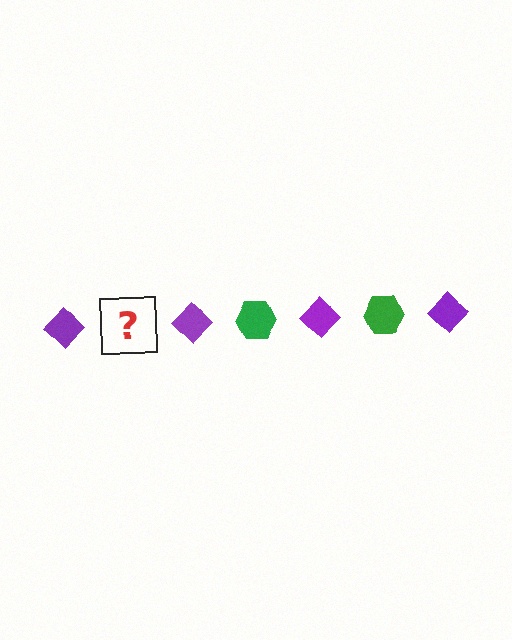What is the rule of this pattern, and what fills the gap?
The rule is that the pattern alternates between purple diamond and green hexagon. The gap should be filled with a green hexagon.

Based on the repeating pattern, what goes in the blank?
The blank should be a green hexagon.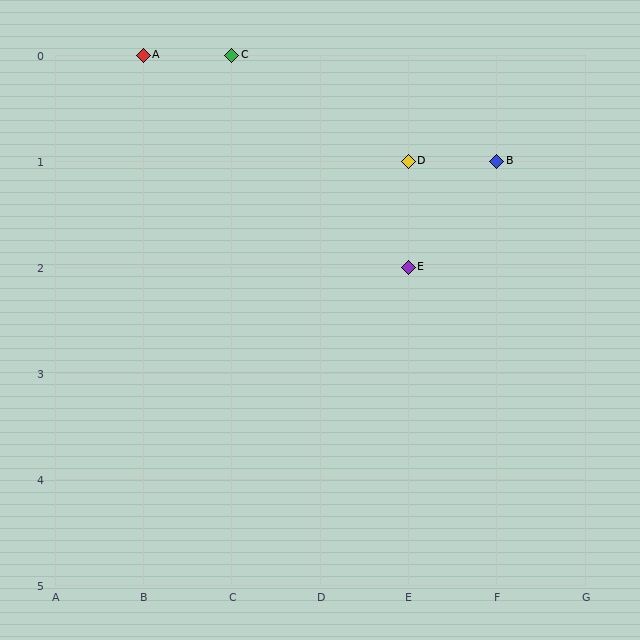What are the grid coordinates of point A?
Point A is at grid coordinates (B, 0).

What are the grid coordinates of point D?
Point D is at grid coordinates (E, 1).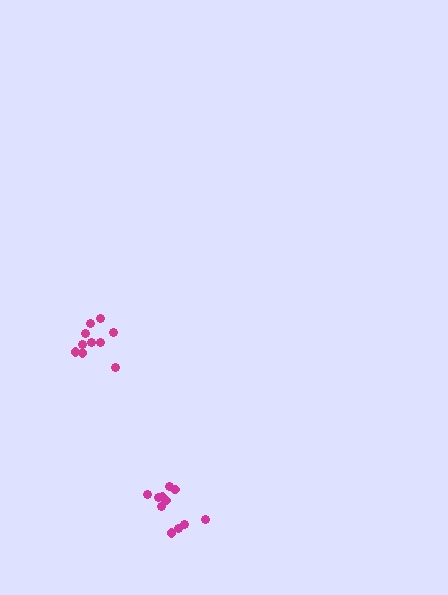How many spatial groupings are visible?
There are 2 spatial groupings.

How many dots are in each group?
Group 1: 11 dots, Group 2: 10 dots (21 total).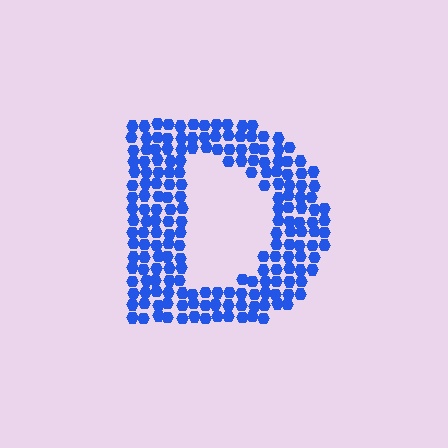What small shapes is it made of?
It is made of small hexagons.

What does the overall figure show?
The overall figure shows the letter D.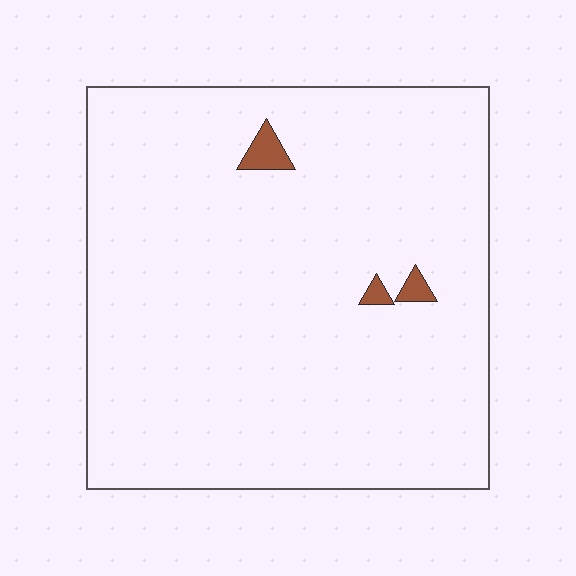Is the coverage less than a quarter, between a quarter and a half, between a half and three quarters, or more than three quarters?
Less than a quarter.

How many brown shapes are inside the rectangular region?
3.